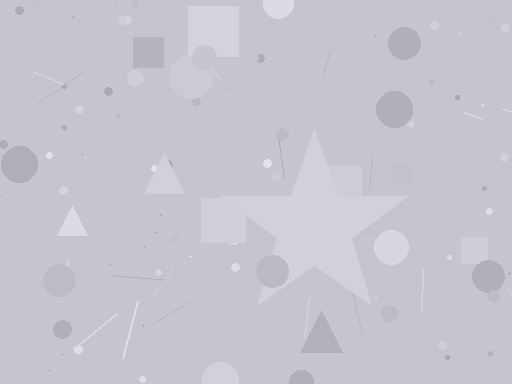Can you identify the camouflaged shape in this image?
The camouflaged shape is a star.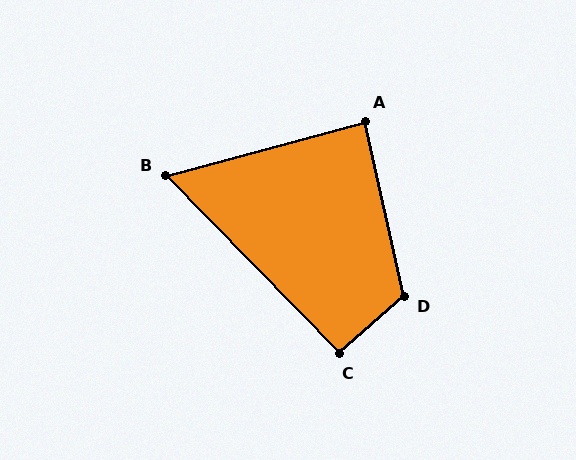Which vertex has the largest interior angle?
D, at approximately 119 degrees.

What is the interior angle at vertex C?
Approximately 93 degrees (approximately right).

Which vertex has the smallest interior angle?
B, at approximately 61 degrees.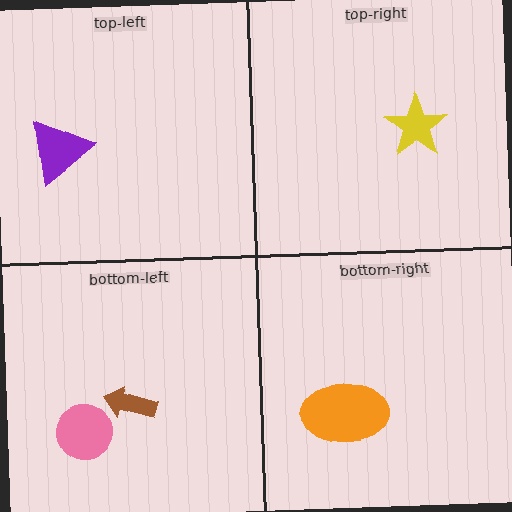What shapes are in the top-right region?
The yellow star.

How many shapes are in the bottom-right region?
1.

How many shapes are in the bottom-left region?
2.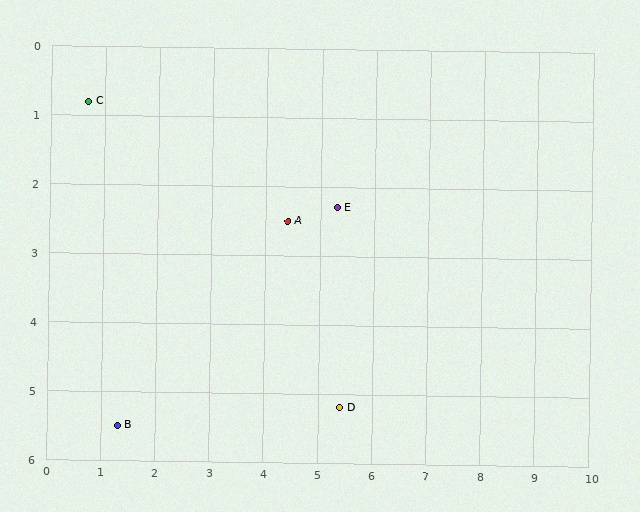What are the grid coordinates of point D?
Point D is at approximately (5.4, 5.2).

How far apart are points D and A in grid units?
Points D and A are about 2.9 grid units apart.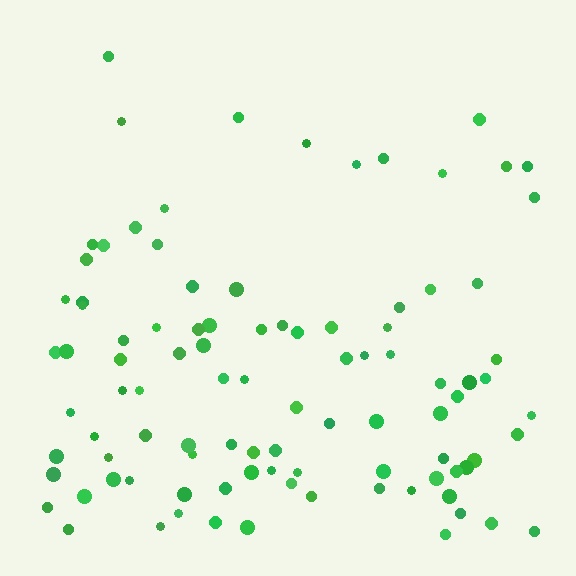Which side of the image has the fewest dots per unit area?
The top.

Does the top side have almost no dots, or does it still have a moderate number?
Still a moderate number, just noticeably fewer than the bottom.